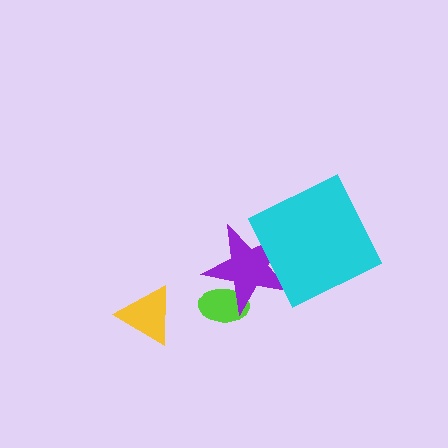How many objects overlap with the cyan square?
1 object overlaps with the cyan square.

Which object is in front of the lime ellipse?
The purple star is in front of the lime ellipse.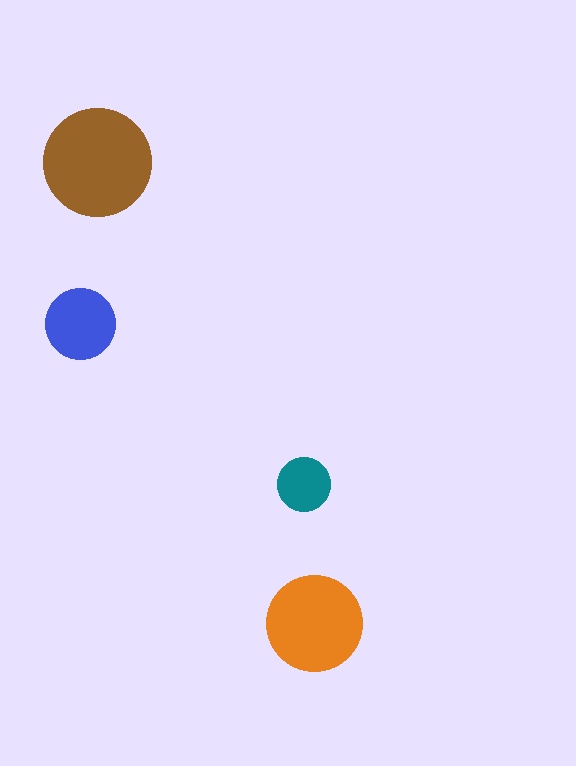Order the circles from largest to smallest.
the brown one, the orange one, the blue one, the teal one.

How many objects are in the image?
There are 4 objects in the image.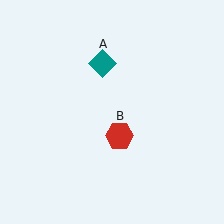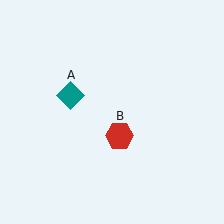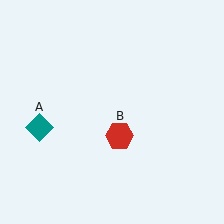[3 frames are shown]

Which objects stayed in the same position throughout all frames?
Red hexagon (object B) remained stationary.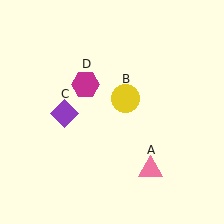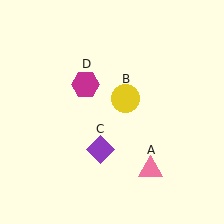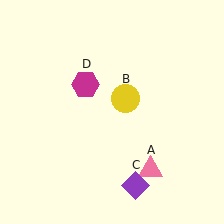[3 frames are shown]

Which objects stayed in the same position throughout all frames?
Pink triangle (object A) and yellow circle (object B) and magenta hexagon (object D) remained stationary.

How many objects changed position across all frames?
1 object changed position: purple diamond (object C).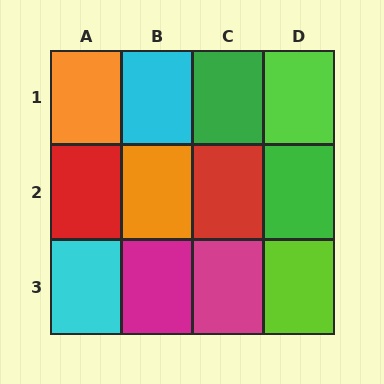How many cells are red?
2 cells are red.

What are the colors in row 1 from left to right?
Orange, cyan, green, lime.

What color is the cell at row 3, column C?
Magenta.